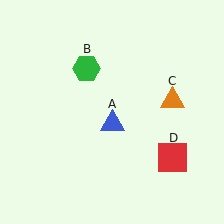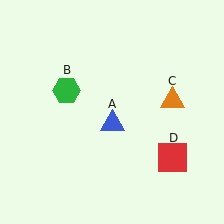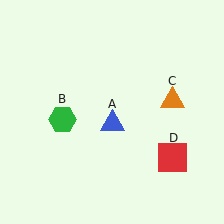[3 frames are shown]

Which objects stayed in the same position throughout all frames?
Blue triangle (object A) and orange triangle (object C) and red square (object D) remained stationary.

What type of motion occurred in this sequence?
The green hexagon (object B) rotated counterclockwise around the center of the scene.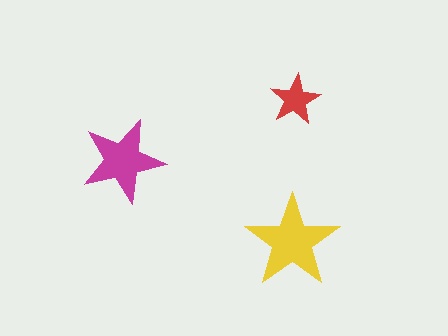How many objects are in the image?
There are 3 objects in the image.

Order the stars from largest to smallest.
the yellow one, the magenta one, the red one.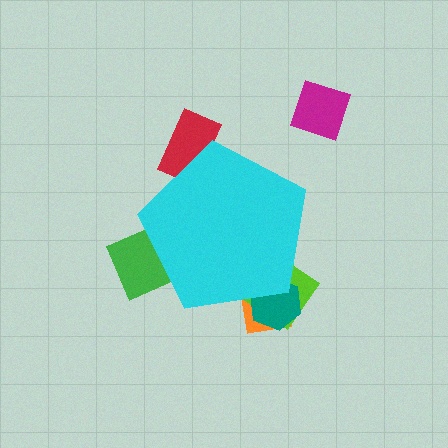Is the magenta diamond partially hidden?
No, the magenta diamond is fully visible.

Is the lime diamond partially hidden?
Yes, the lime diamond is partially hidden behind the cyan pentagon.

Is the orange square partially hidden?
Yes, the orange square is partially hidden behind the cyan pentagon.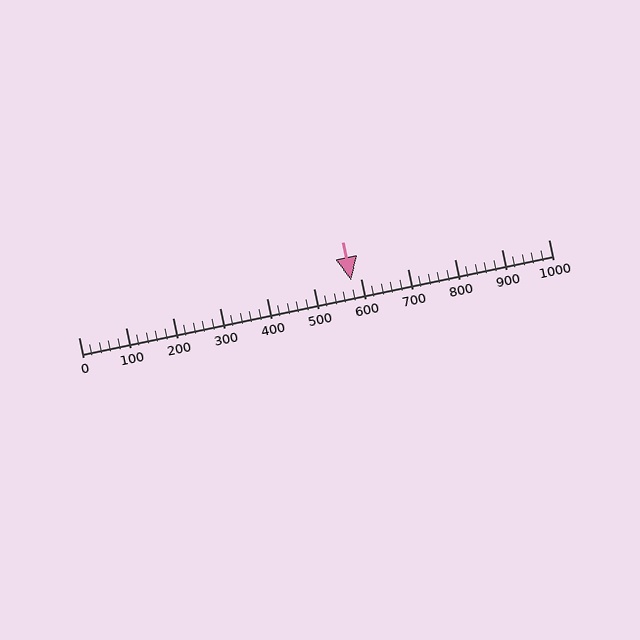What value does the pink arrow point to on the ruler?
The pink arrow points to approximately 580.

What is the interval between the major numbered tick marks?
The major tick marks are spaced 100 units apart.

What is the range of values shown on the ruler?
The ruler shows values from 0 to 1000.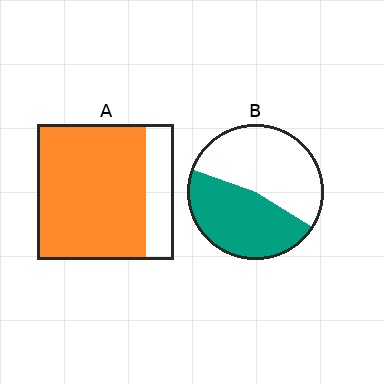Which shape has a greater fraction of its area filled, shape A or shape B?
Shape A.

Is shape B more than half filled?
Roughly half.